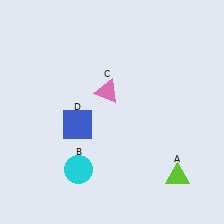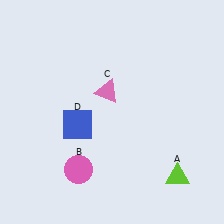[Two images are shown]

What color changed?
The circle (B) changed from cyan in Image 1 to pink in Image 2.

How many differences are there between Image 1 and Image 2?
There is 1 difference between the two images.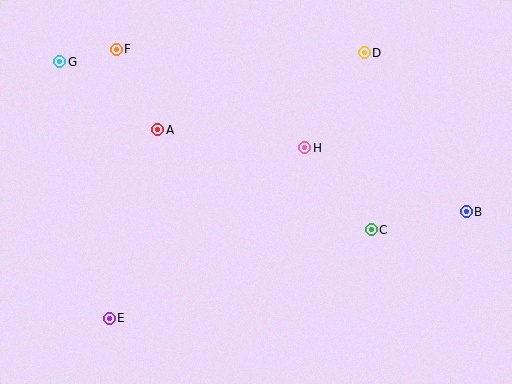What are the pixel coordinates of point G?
Point G is at (60, 62).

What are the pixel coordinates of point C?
Point C is at (371, 230).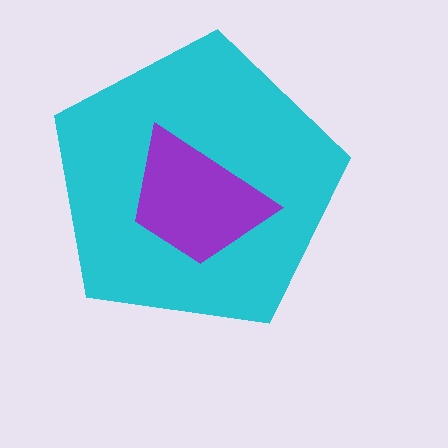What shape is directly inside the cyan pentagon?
The purple trapezoid.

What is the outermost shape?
The cyan pentagon.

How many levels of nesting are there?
2.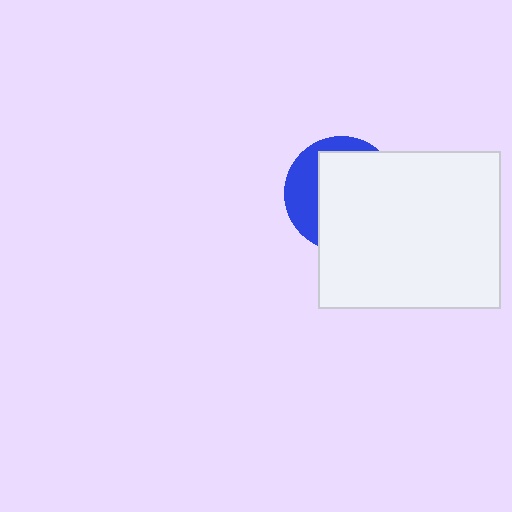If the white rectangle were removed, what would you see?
You would see the complete blue circle.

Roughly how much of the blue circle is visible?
A small part of it is visible (roughly 31%).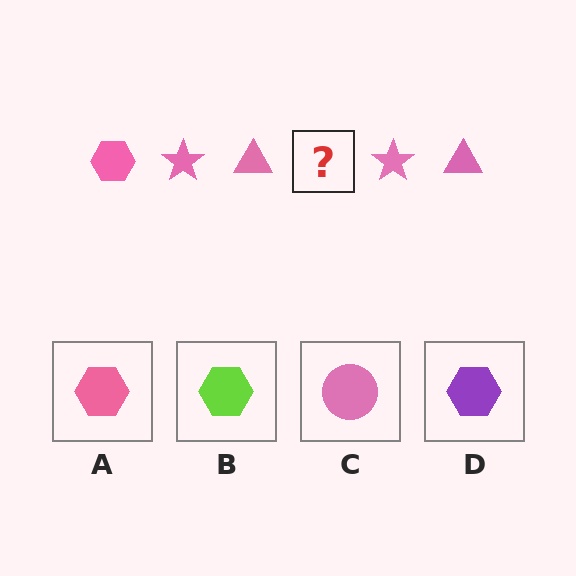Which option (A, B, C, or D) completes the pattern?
A.